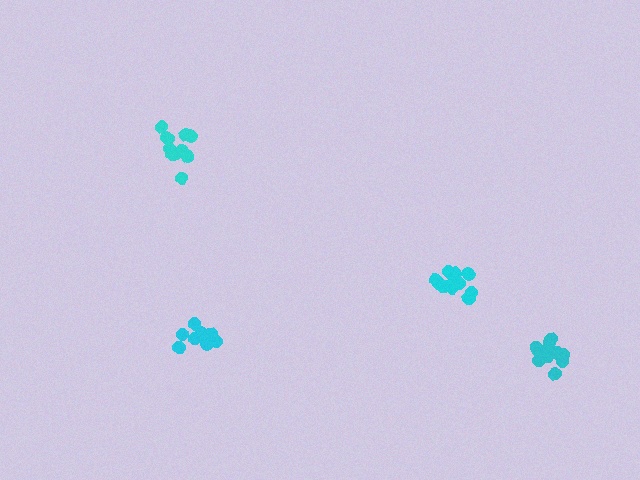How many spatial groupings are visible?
There are 4 spatial groupings.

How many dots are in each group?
Group 1: 9 dots, Group 2: 11 dots, Group 3: 12 dots, Group 4: 14 dots (46 total).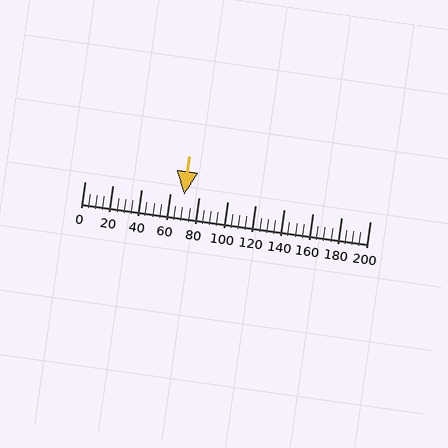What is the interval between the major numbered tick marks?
The major tick marks are spaced 20 units apart.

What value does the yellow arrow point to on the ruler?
The yellow arrow points to approximately 70.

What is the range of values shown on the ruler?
The ruler shows values from 0 to 200.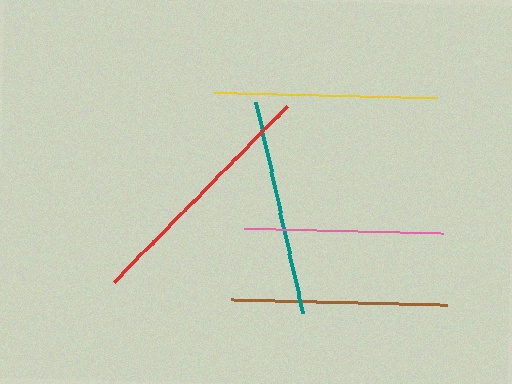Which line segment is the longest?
The red line is the longest at approximately 247 pixels.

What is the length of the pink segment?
The pink segment is approximately 199 pixels long.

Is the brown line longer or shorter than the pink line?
The brown line is longer than the pink line.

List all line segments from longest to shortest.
From longest to shortest: red, yellow, brown, teal, pink.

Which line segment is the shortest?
The pink line is the shortest at approximately 199 pixels.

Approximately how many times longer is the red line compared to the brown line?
The red line is approximately 1.1 times the length of the brown line.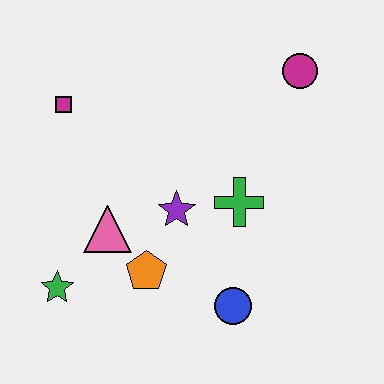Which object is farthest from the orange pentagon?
The magenta circle is farthest from the orange pentagon.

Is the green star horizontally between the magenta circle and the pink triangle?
No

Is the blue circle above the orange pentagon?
No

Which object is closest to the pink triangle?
The orange pentagon is closest to the pink triangle.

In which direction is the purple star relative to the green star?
The purple star is to the right of the green star.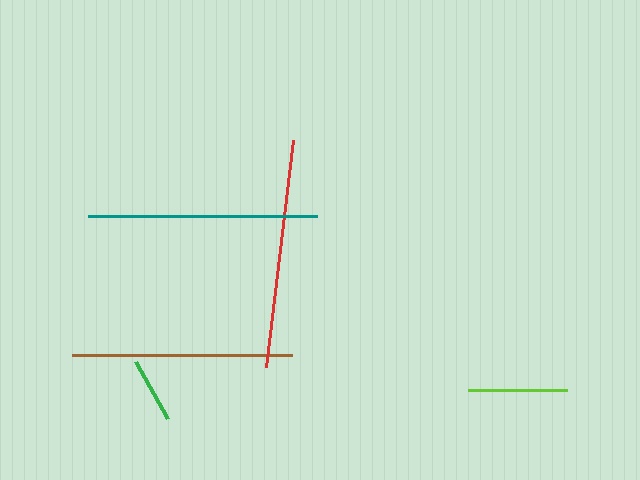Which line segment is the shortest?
The green line is the shortest at approximately 65 pixels.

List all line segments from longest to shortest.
From longest to shortest: teal, red, brown, lime, green.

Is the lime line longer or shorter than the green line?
The lime line is longer than the green line.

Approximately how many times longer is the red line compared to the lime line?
The red line is approximately 2.3 times the length of the lime line.